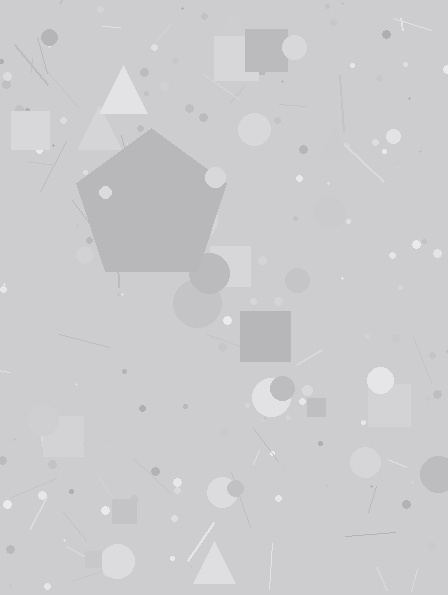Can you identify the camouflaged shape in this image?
The camouflaged shape is a pentagon.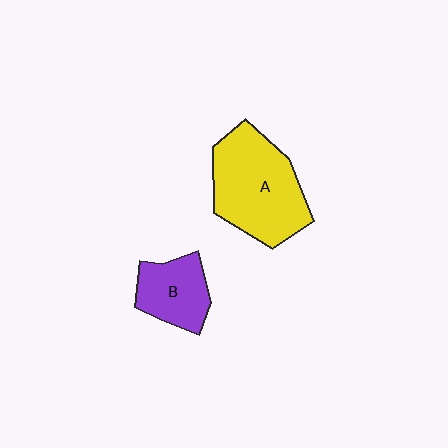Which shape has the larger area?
Shape A (yellow).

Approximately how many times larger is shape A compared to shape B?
Approximately 1.9 times.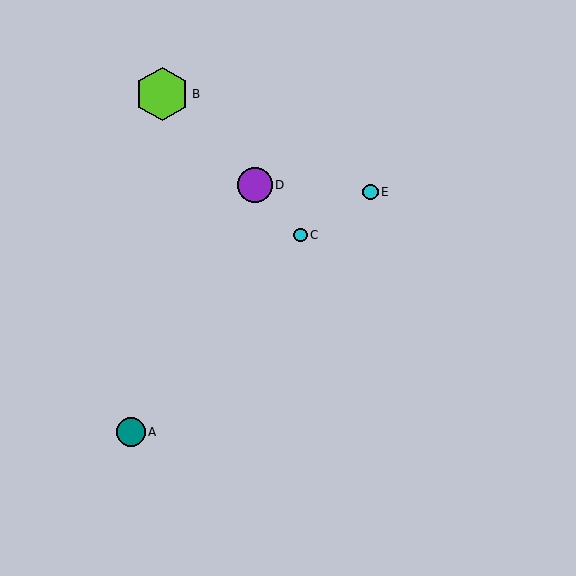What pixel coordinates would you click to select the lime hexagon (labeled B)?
Click at (162, 94) to select the lime hexagon B.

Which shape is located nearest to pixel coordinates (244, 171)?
The purple circle (labeled D) at (255, 185) is nearest to that location.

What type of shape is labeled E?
Shape E is a cyan circle.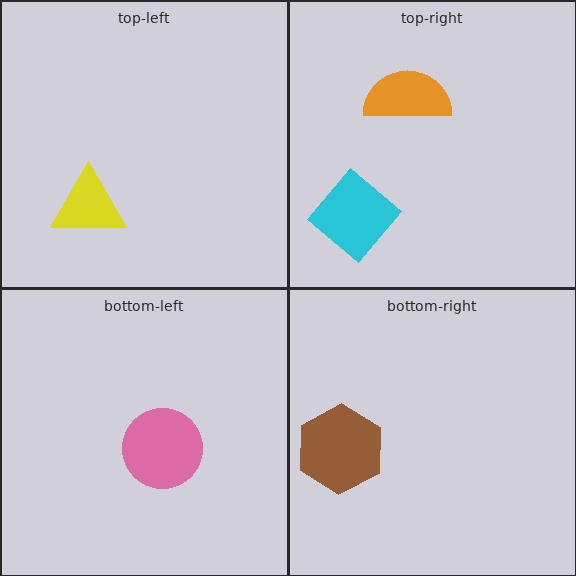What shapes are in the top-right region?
The cyan diamond, the orange semicircle.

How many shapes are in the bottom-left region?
1.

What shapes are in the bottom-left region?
The pink circle.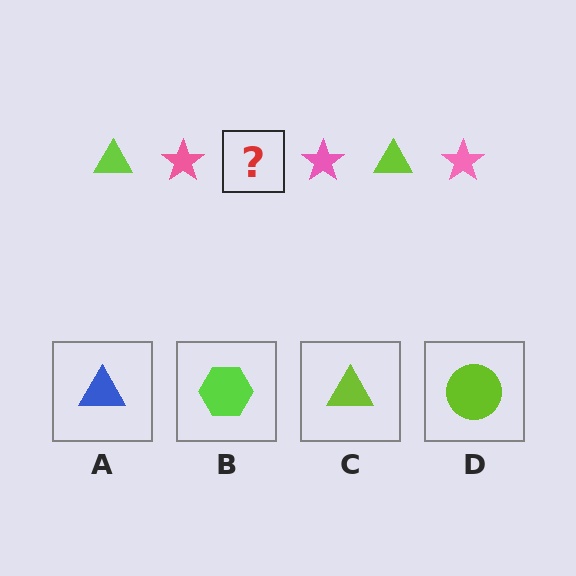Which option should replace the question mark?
Option C.